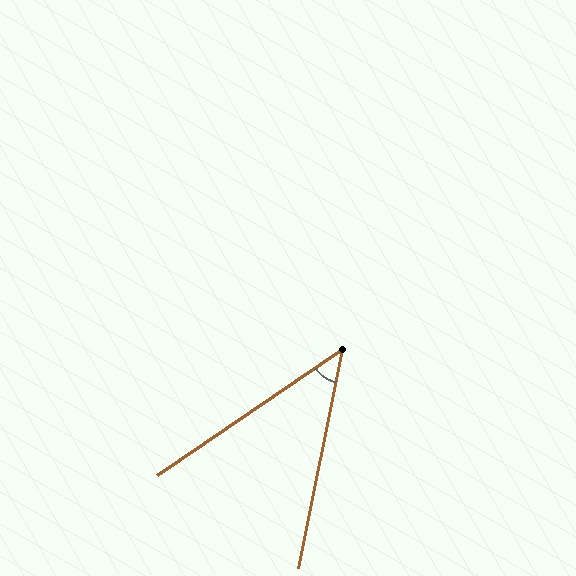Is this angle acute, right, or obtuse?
It is acute.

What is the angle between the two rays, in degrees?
Approximately 44 degrees.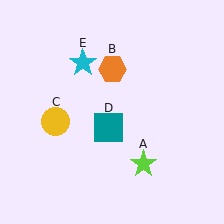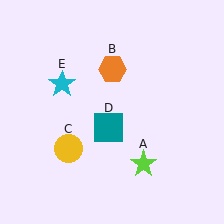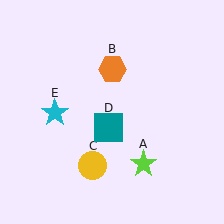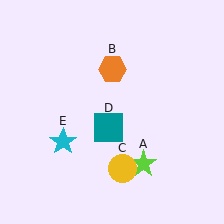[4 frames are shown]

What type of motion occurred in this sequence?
The yellow circle (object C), cyan star (object E) rotated counterclockwise around the center of the scene.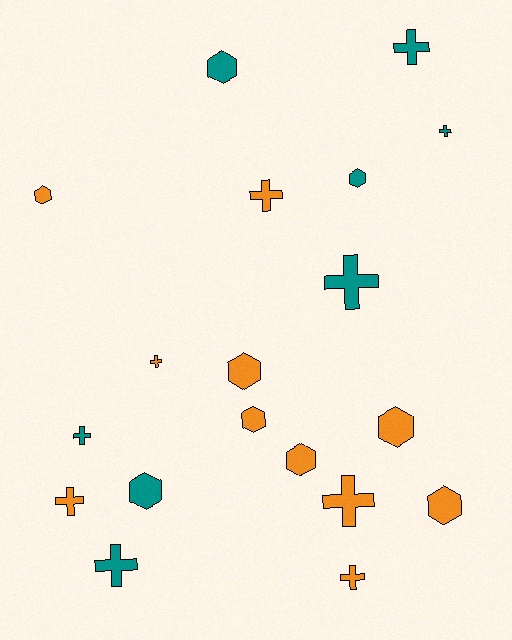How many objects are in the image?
There are 19 objects.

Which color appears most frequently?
Orange, with 11 objects.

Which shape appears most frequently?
Cross, with 10 objects.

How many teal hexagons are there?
There are 3 teal hexagons.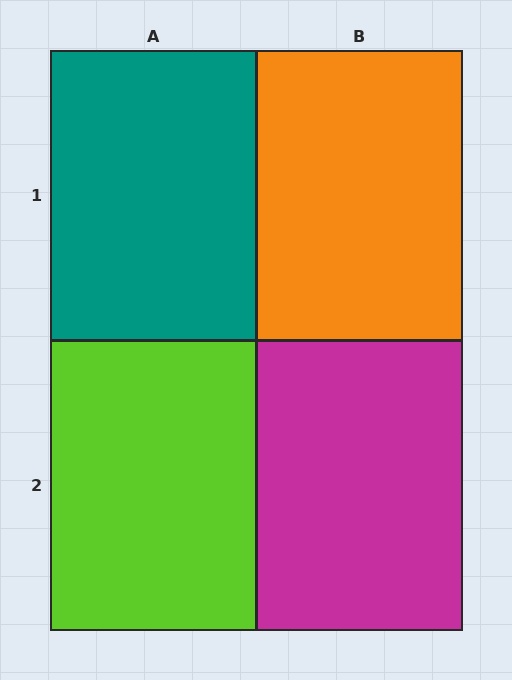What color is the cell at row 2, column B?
Magenta.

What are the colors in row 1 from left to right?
Teal, orange.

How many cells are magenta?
1 cell is magenta.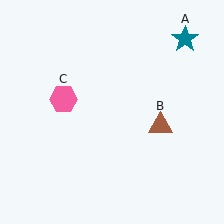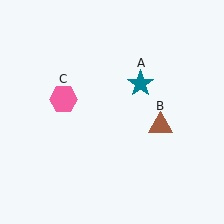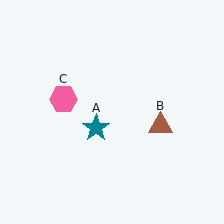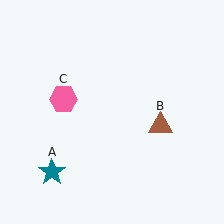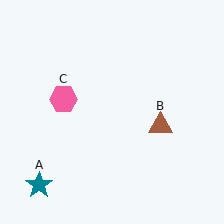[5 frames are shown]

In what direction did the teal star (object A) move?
The teal star (object A) moved down and to the left.